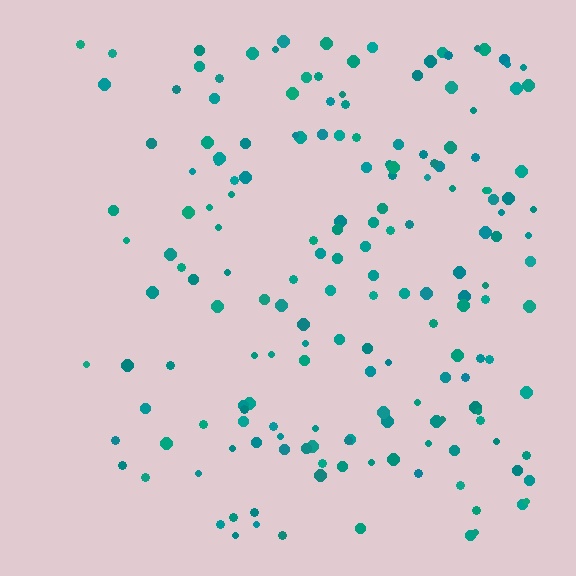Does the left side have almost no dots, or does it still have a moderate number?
Still a moderate number, just noticeably fewer than the right.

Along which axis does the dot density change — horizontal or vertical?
Horizontal.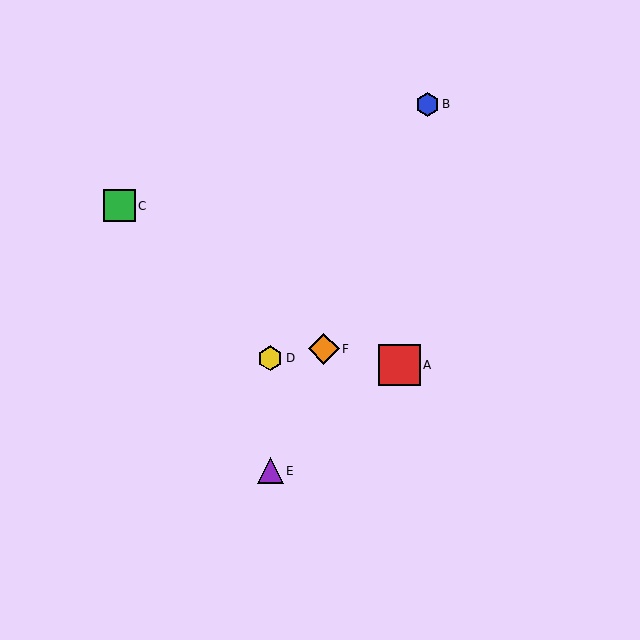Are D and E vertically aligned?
Yes, both are at x≈270.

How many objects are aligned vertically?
2 objects (D, E) are aligned vertically.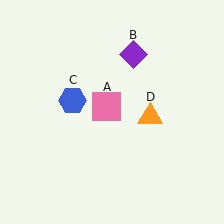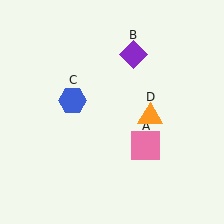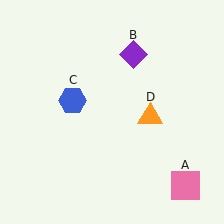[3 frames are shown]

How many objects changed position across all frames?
1 object changed position: pink square (object A).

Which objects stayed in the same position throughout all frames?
Purple diamond (object B) and blue hexagon (object C) and orange triangle (object D) remained stationary.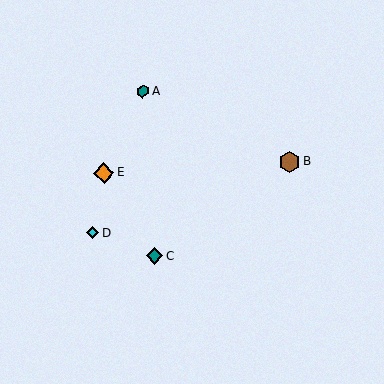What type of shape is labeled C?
Shape C is a teal diamond.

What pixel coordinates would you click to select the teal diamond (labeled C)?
Click at (155, 256) to select the teal diamond C.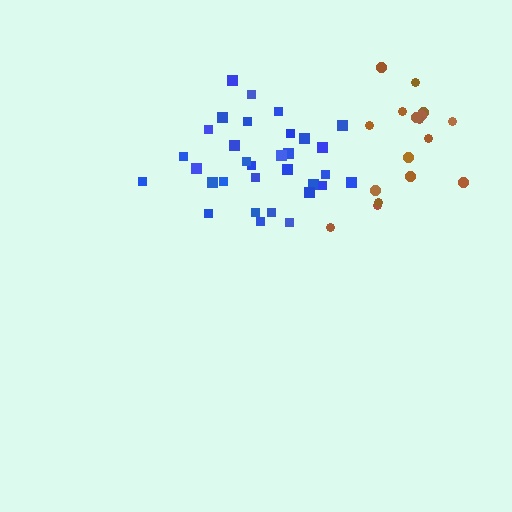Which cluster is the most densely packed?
Blue.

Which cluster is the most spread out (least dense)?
Brown.